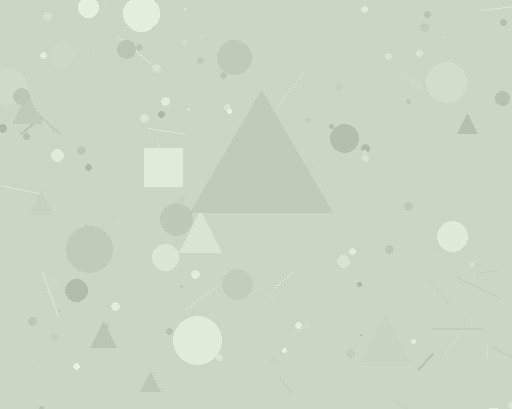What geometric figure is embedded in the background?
A triangle is embedded in the background.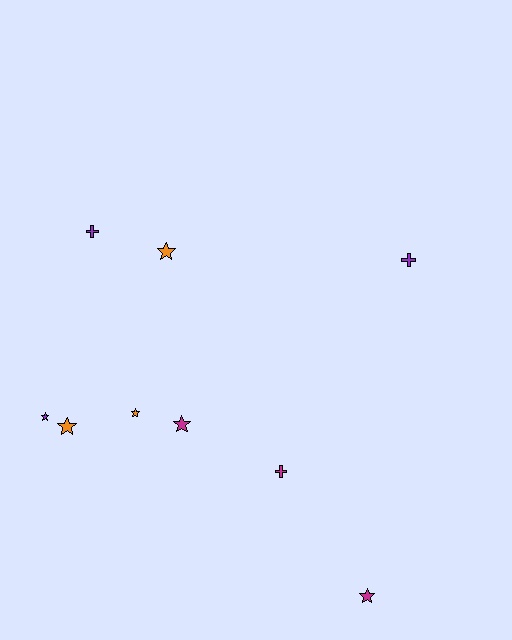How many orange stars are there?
There are 3 orange stars.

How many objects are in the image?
There are 9 objects.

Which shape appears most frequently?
Star, with 6 objects.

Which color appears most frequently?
Orange, with 3 objects.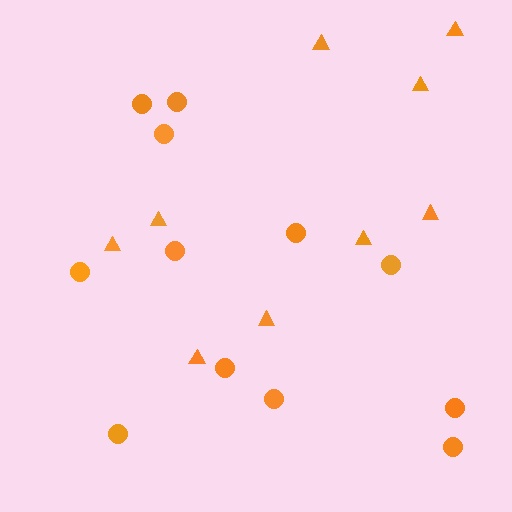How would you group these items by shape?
There are 2 groups: one group of circles (12) and one group of triangles (9).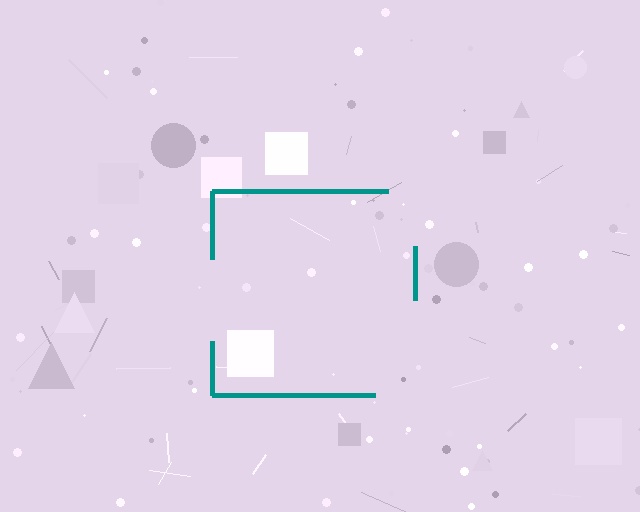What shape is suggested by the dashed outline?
The dashed outline suggests a square.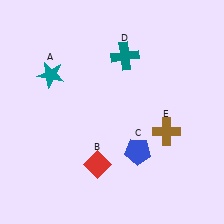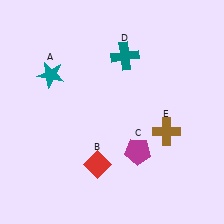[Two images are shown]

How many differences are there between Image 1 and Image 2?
There is 1 difference between the two images.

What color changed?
The pentagon (C) changed from blue in Image 1 to magenta in Image 2.